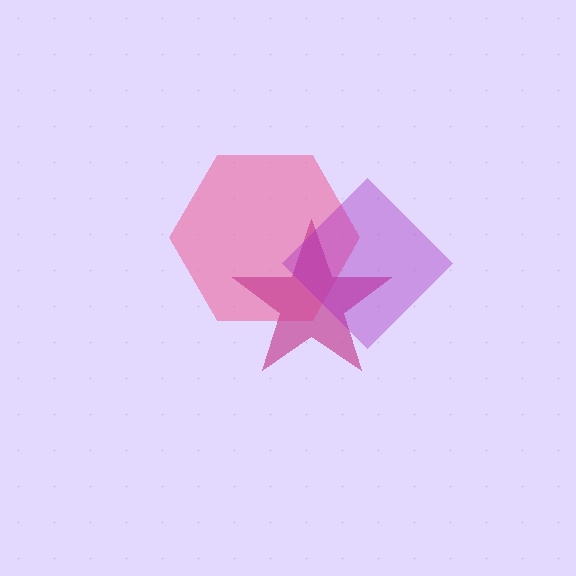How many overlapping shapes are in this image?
There are 3 overlapping shapes in the image.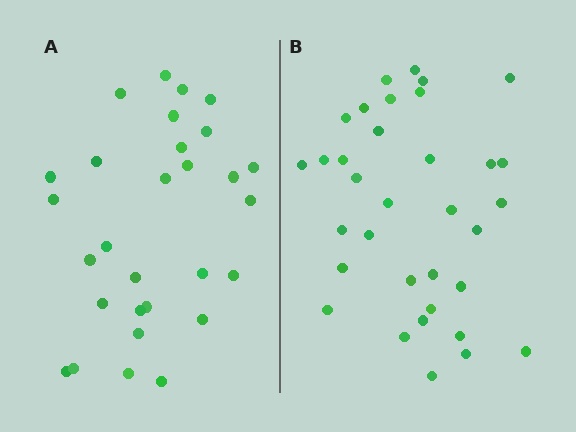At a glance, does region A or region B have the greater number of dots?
Region B (the right region) has more dots.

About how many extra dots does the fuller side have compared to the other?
Region B has about 5 more dots than region A.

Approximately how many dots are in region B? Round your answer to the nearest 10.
About 30 dots. (The exact count is 34, which rounds to 30.)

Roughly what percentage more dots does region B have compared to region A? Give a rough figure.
About 15% more.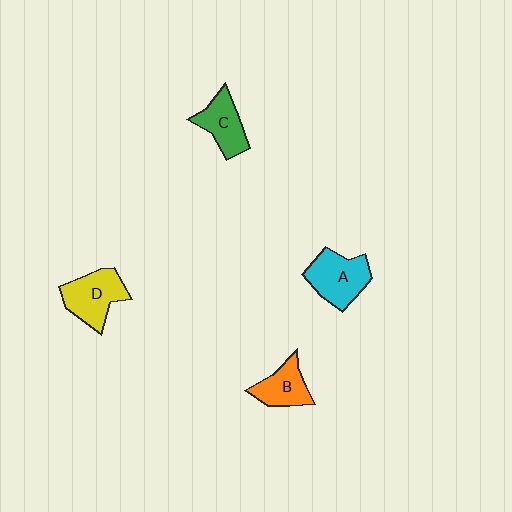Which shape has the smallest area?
Shape B (orange).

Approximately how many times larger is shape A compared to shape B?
Approximately 1.4 times.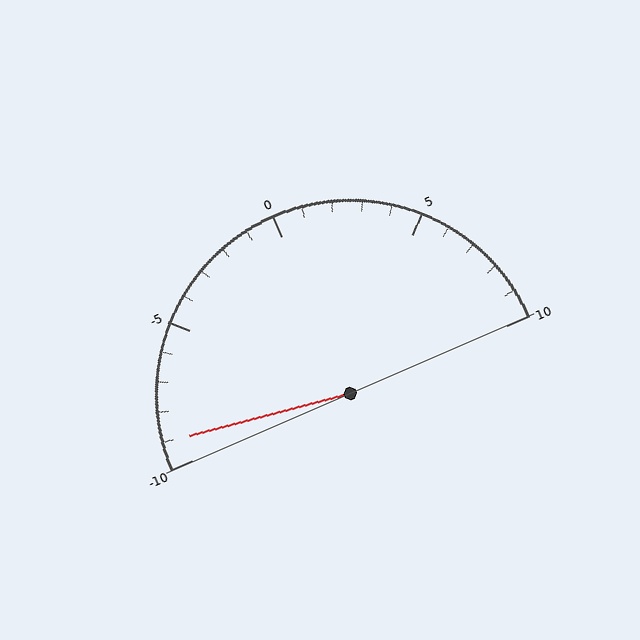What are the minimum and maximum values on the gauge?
The gauge ranges from -10 to 10.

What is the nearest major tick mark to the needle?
The nearest major tick mark is -10.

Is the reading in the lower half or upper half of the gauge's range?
The reading is in the lower half of the range (-10 to 10).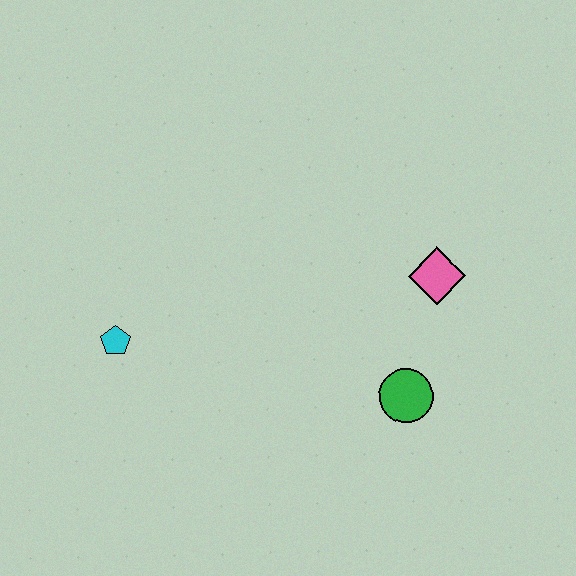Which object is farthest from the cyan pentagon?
The pink diamond is farthest from the cyan pentagon.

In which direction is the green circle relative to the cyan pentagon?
The green circle is to the right of the cyan pentagon.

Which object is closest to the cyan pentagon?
The green circle is closest to the cyan pentagon.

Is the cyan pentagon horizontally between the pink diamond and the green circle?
No